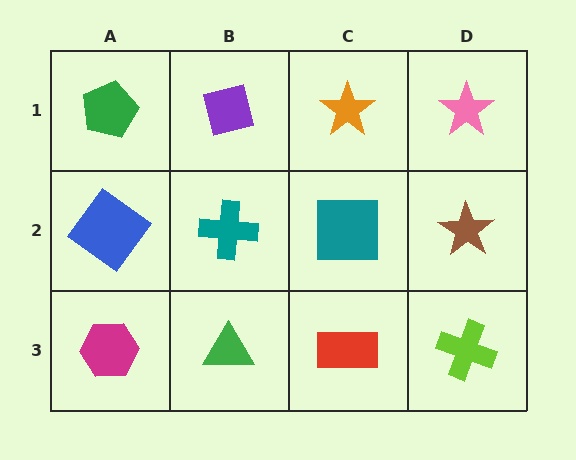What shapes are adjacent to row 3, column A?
A blue diamond (row 2, column A), a green triangle (row 3, column B).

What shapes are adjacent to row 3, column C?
A teal square (row 2, column C), a green triangle (row 3, column B), a lime cross (row 3, column D).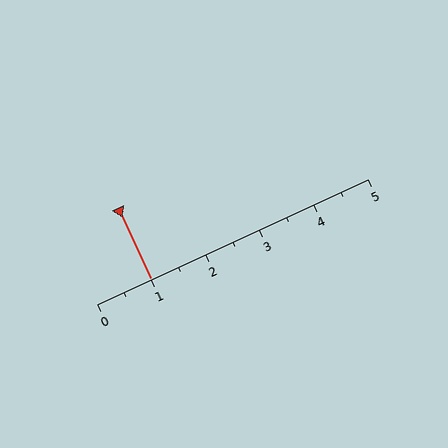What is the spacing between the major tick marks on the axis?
The major ticks are spaced 1 apart.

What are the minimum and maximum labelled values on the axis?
The axis runs from 0 to 5.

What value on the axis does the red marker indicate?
The marker indicates approximately 1.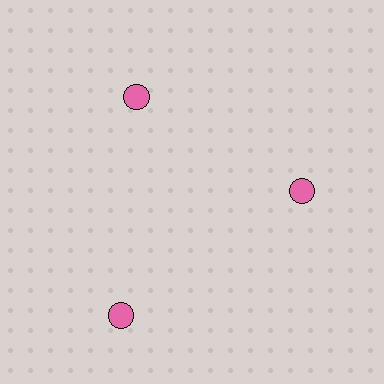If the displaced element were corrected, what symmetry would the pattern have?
It would have 3-fold rotational symmetry — the pattern would map onto itself every 120 degrees.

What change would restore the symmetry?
The symmetry would be restored by moving it inward, back onto the ring so that all 3 circles sit at equal angles and equal distance from the center.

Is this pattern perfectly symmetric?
No. The 3 pink circles are arranged in a ring, but one element near the 7 o'clock position is pushed outward from the center, breaking the 3-fold rotational symmetry.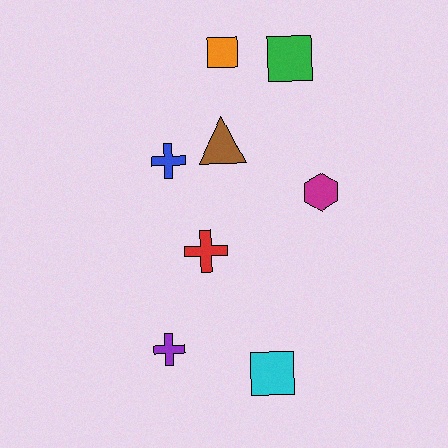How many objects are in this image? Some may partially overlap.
There are 8 objects.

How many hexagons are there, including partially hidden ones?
There is 1 hexagon.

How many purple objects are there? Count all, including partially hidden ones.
There is 1 purple object.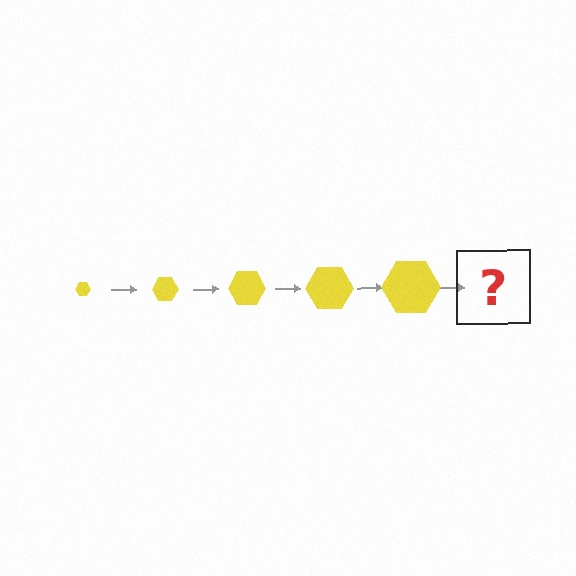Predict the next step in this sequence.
The next step is a yellow hexagon, larger than the previous one.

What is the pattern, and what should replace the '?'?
The pattern is that the hexagon gets progressively larger each step. The '?' should be a yellow hexagon, larger than the previous one.